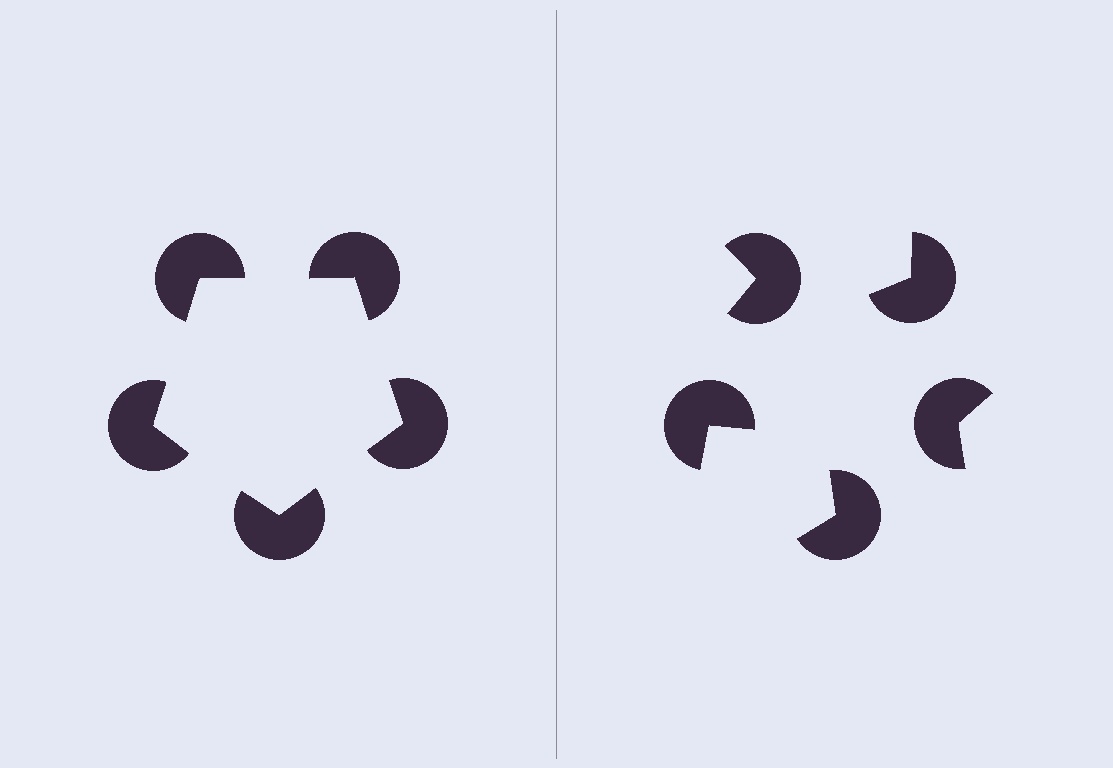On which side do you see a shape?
An illusory pentagon appears on the left side. On the right side the wedge cuts are rotated, so no coherent shape forms.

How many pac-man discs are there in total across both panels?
10 — 5 on each side.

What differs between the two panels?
The pac-man discs are positioned identically on both sides; only the wedge orientations differ. On the left they align to a pentagon; on the right they are misaligned.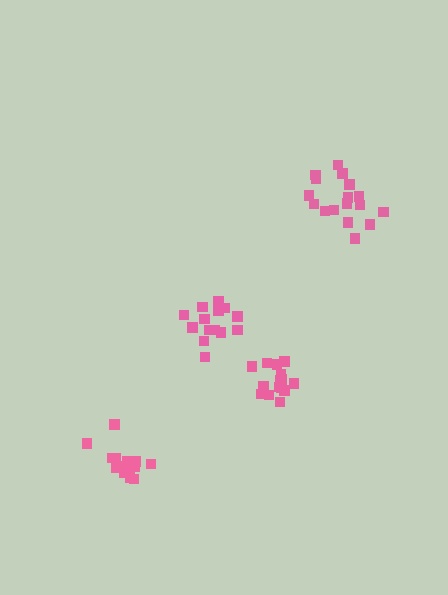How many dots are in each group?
Group 1: 14 dots, Group 2: 13 dots, Group 3: 16 dots, Group 4: 17 dots (60 total).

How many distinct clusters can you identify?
There are 4 distinct clusters.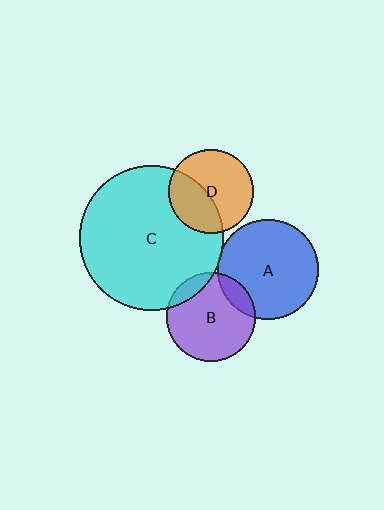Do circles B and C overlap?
Yes.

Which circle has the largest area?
Circle C (cyan).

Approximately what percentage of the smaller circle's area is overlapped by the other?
Approximately 10%.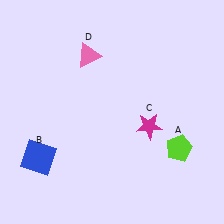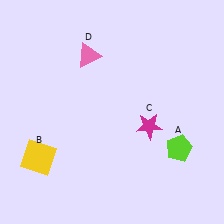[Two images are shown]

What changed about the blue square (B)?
In Image 1, B is blue. In Image 2, it changed to yellow.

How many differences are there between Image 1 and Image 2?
There is 1 difference between the two images.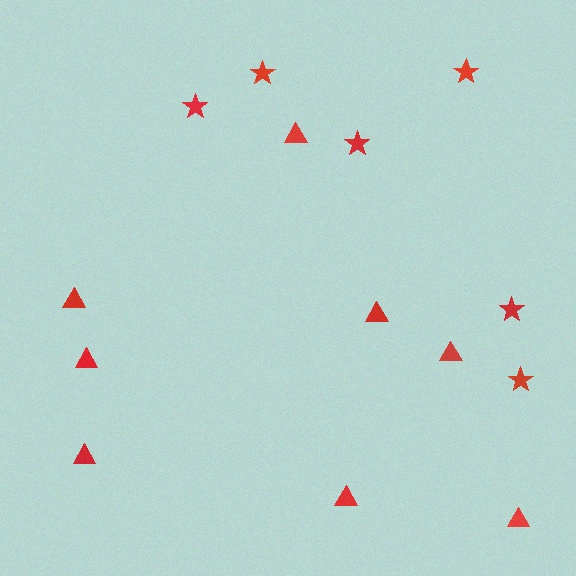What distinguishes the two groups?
There are 2 groups: one group of triangles (8) and one group of stars (6).